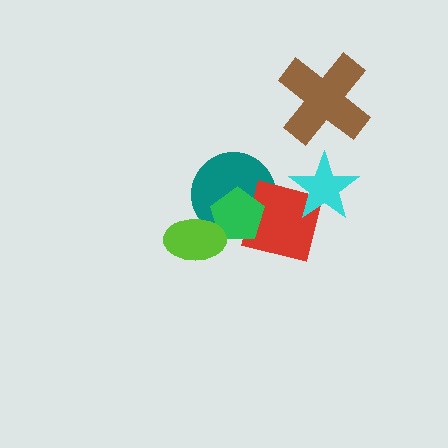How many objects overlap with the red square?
3 objects overlap with the red square.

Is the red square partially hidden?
Yes, it is partially covered by another shape.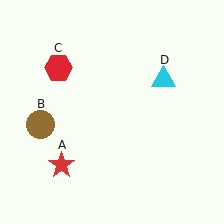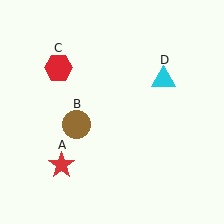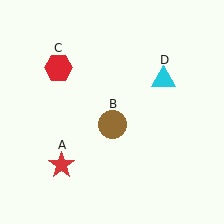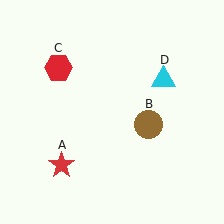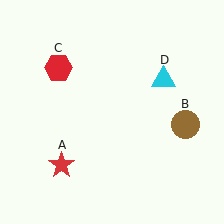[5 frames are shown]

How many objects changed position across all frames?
1 object changed position: brown circle (object B).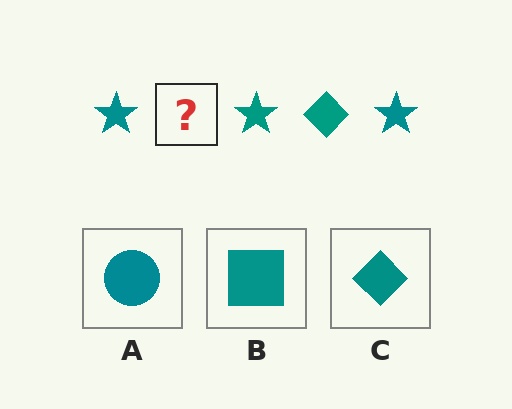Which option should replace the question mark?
Option C.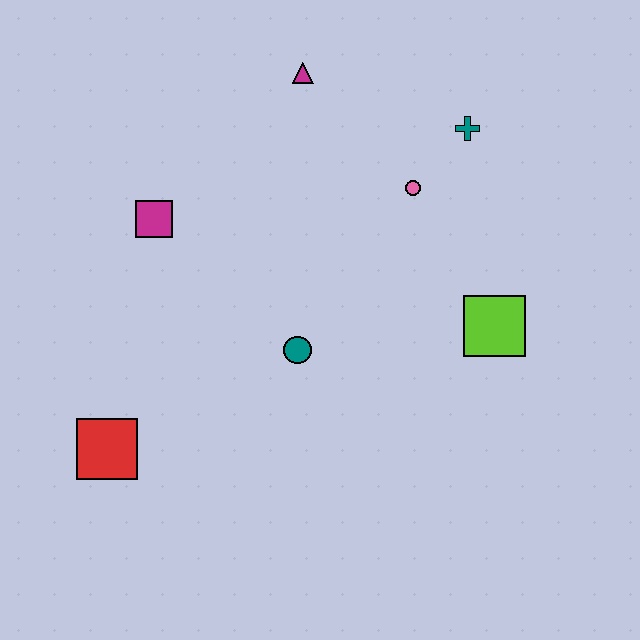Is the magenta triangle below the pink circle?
No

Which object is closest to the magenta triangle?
The pink circle is closest to the magenta triangle.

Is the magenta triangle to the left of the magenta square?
No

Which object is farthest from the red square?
The teal cross is farthest from the red square.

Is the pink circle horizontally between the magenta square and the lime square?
Yes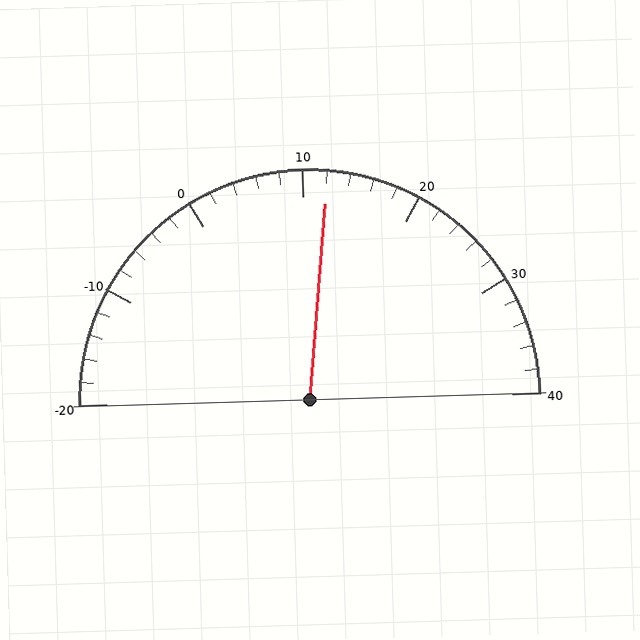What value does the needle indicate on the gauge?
The needle indicates approximately 12.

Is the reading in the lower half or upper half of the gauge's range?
The reading is in the upper half of the range (-20 to 40).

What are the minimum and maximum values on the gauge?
The gauge ranges from -20 to 40.